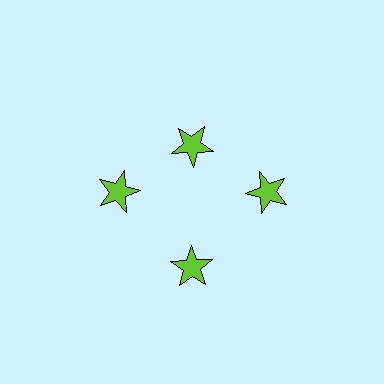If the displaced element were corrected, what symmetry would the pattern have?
It would have 4-fold rotational symmetry — the pattern would map onto itself every 90 degrees.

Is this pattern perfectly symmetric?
No. The 4 lime stars are arranged in a ring, but one element near the 12 o'clock position is pulled inward toward the center, breaking the 4-fold rotational symmetry.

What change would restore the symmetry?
The symmetry would be restored by moving it outward, back onto the ring so that all 4 stars sit at equal angles and equal distance from the center.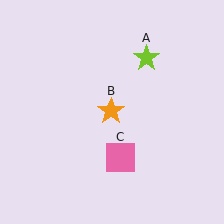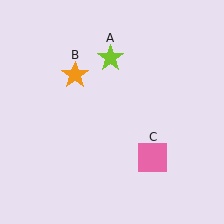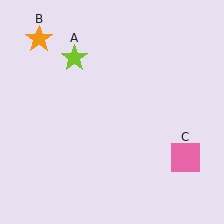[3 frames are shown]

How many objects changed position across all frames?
3 objects changed position: lime star (object A), orange star (object B), pink square (object C).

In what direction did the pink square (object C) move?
The pink square (object C) moved right.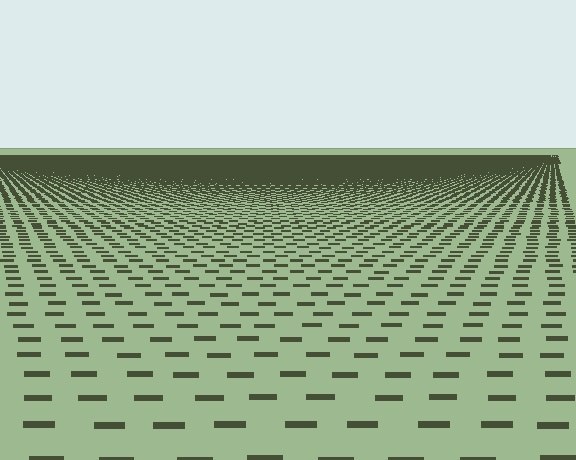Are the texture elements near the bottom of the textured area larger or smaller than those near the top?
Larger. Near the bottom, elements are closer to the viewer and appear at a bigger on-screen size.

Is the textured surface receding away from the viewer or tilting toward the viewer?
The surface is receding away from the viewer. Texture elements get smaller and denser toward the top.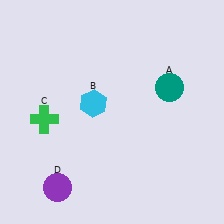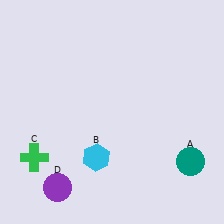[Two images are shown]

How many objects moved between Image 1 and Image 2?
3 objects moved between the two images.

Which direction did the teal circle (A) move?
The teal circle (A) moved down.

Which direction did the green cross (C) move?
The green cross (C) moved down.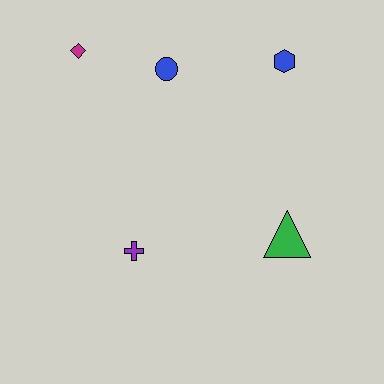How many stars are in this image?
There are no stars.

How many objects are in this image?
There are 5 objects.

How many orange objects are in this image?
There are no orange objects.